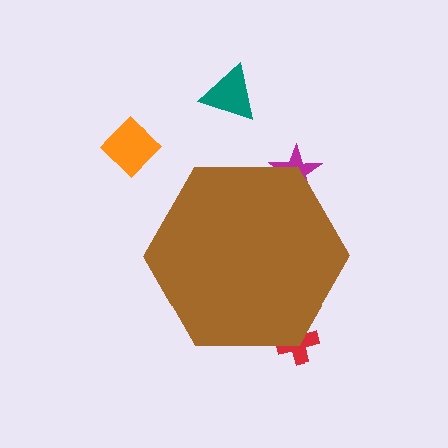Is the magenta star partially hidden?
Yes, the magenta star is partially hidden behind the brown hexagon.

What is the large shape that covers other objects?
A brown hexagon.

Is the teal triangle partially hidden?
No, the teal triangle is fully visible.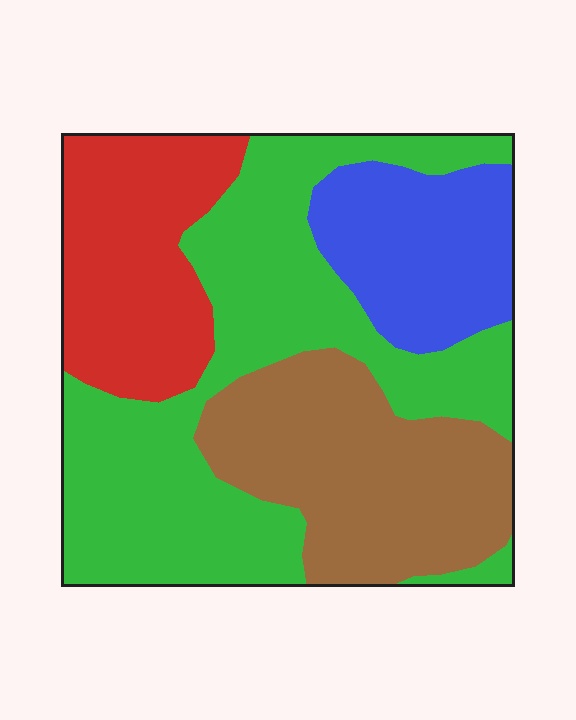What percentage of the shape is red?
Red takes up less than a quarter of the shape.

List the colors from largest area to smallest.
From largest to smallest: green, brown, red, blue.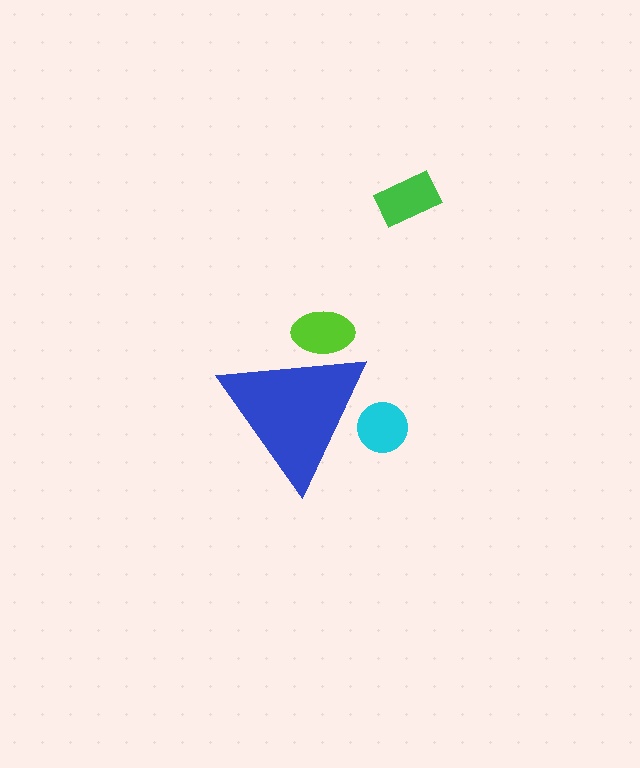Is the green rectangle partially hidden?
No, the green rectangle is fully visible.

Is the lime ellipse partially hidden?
Yes, the lime ellipse is partially hidden behind the blue triangle.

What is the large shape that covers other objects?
A blue triangle.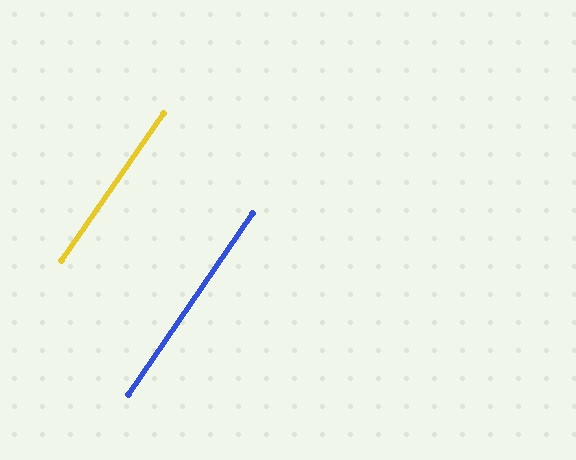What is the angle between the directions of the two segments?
Approximately 1 degree.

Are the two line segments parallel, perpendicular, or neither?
Parallel — their directions differ by only 0.7°.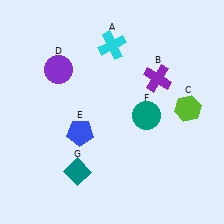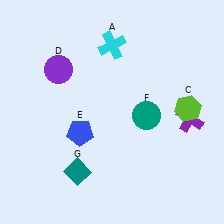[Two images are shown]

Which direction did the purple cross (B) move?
The purple cross (B) moved down.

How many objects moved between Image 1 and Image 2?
1 object moved between the two images.